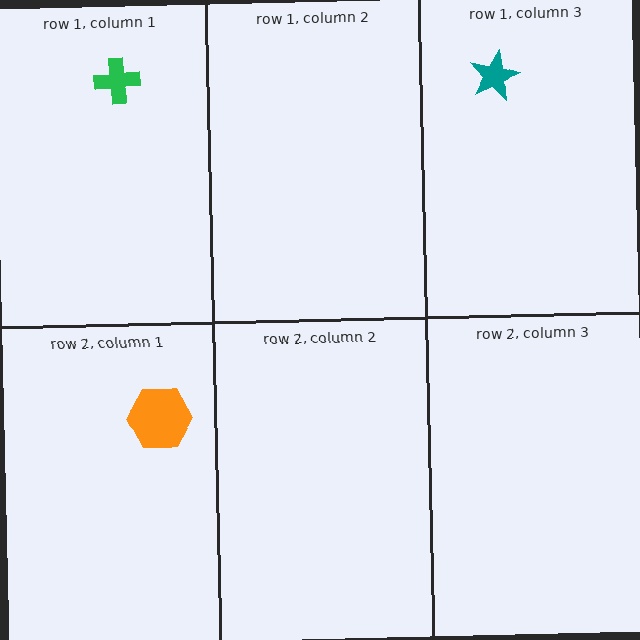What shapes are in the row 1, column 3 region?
The teal star.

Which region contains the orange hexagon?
The row 2, column 1 region.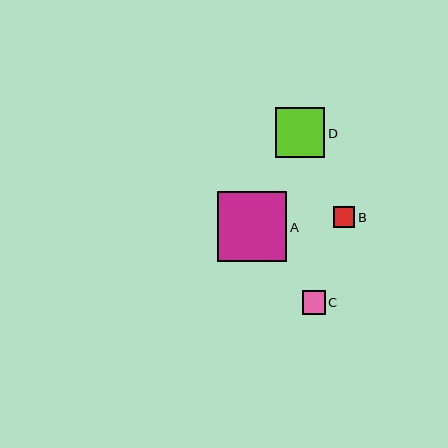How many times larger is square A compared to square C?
Square A is approximately 3.0 times the size of square C.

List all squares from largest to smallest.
From largest to smallest: A, D, C, B.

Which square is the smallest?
Square B is the smallest with a size of approximately 21 pixels.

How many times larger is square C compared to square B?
Square C is approximately 1.1 times the size of square B.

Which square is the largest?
Square A is the largest with a size of approximately 70 pixels.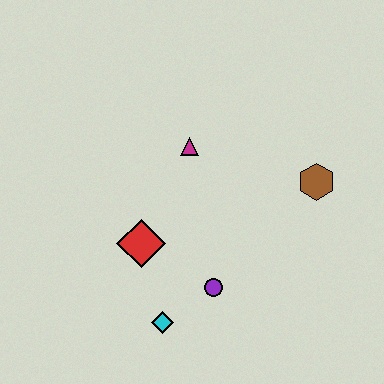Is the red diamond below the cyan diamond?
No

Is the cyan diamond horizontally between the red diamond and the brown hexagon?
Yes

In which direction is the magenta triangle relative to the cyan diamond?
The magenta triangle is above the cyan diamond.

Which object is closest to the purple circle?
The cyan diamond is closest to the purple circle.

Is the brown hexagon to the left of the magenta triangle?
No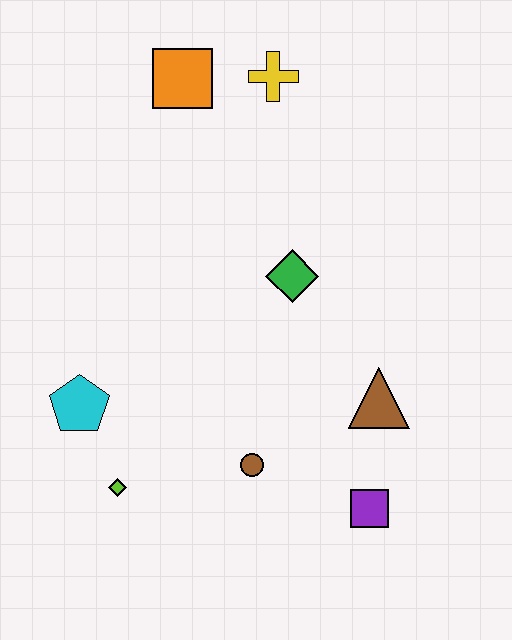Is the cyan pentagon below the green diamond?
Yes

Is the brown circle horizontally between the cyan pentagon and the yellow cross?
Yes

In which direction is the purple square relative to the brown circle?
The purple square is to the right of the brown circle.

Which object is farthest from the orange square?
The purple square is farthest from the orange square.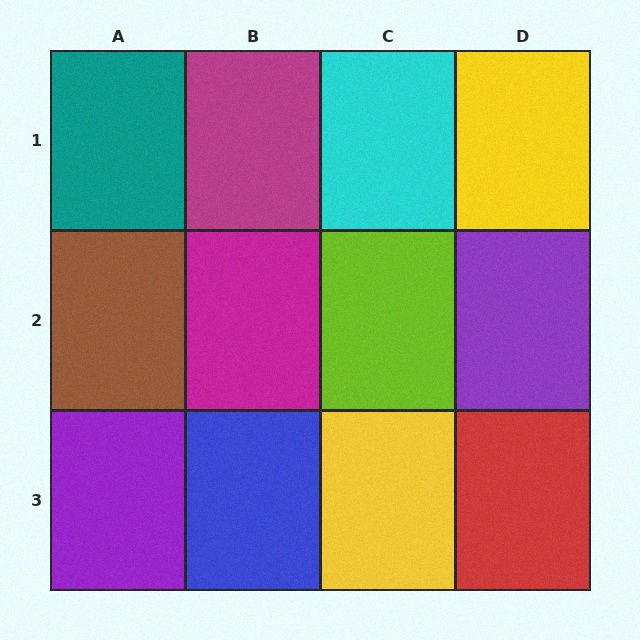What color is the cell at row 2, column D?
Purple.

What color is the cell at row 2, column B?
Magenta.